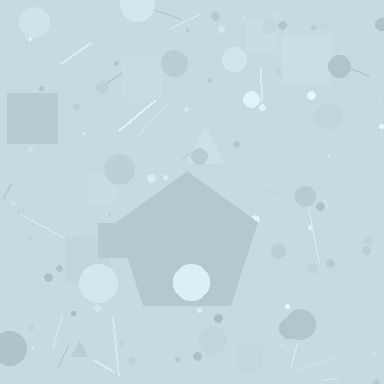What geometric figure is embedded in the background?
A pentagon is embedded in the background.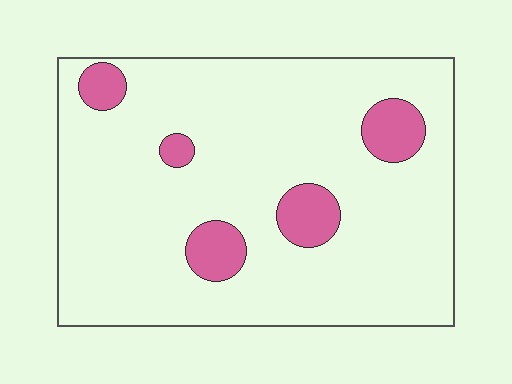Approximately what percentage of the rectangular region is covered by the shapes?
Approximately 10%.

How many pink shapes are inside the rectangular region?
5.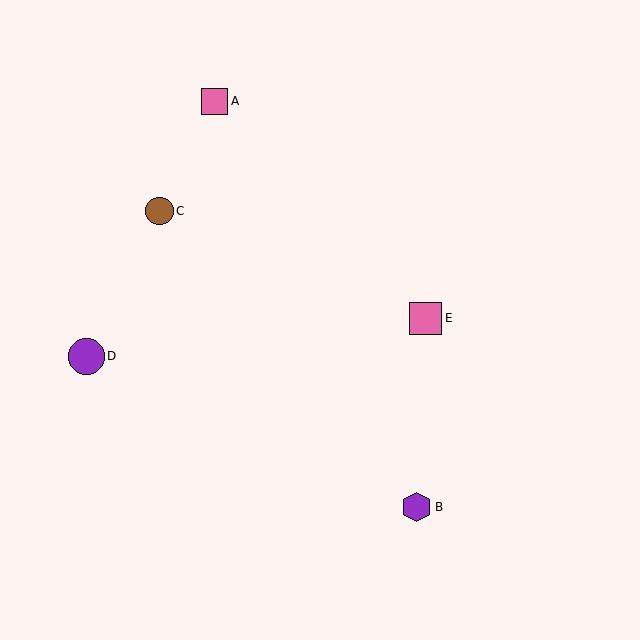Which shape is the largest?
The purple circle (labeled D) is the largest.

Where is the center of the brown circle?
The center of the brown circle is at (159, 211).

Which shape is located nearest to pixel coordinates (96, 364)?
The purple circle (labeled D) at (86, 356) is nearest to that location.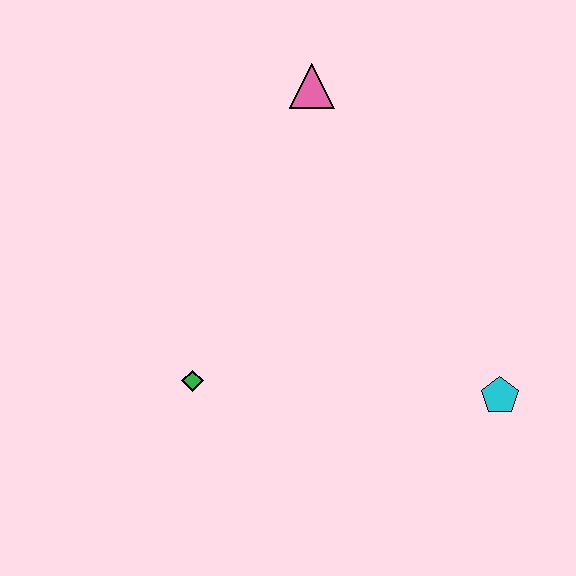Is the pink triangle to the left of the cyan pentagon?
Yes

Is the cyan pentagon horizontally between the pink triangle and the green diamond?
No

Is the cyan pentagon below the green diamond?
Yes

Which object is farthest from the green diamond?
The pink triangle is farthest from the green diamond.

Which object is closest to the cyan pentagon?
The green diamond is closest to the cyan pentagon.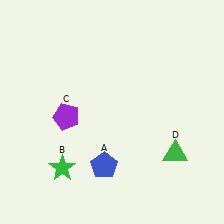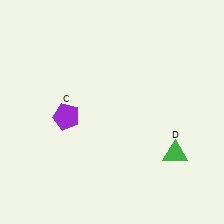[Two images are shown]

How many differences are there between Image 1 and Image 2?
There are 2 differences between the two images.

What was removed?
The blue pentagon (A), the green star (B) were removed in Image 2.